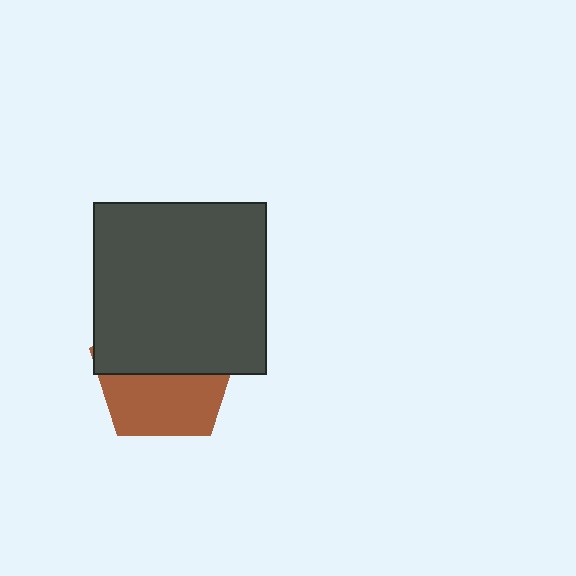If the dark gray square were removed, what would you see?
You would see the complete brown pentagon.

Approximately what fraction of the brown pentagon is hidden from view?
Roughly 53% of the brown pentagon is hidden behind the dark gray square.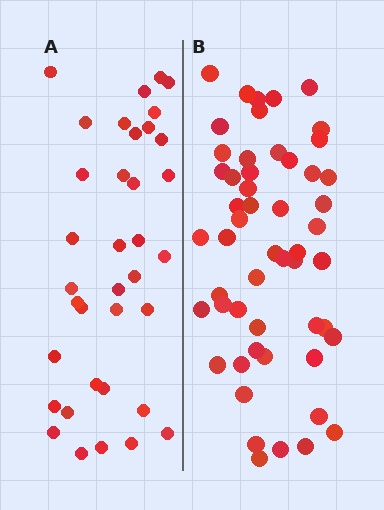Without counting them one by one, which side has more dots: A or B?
Region B (the right region) has more dots.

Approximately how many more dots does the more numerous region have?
Region B has approximately 15 more dots than region A.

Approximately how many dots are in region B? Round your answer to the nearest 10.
About 50 dots. (The exact count is 53, which rounds to 50.)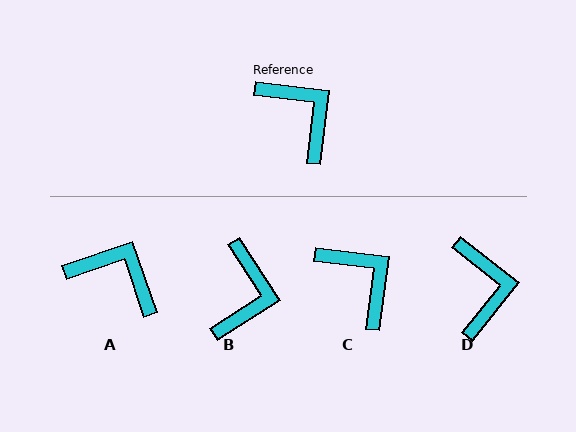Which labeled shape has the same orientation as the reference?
C.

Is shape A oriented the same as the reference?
No, it is off by about 26 degrees.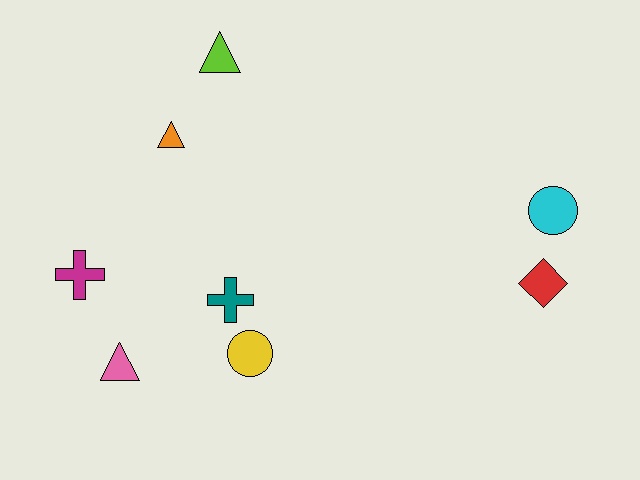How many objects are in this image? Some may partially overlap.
There are 8 objects.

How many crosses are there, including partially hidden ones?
There are 2 crosses.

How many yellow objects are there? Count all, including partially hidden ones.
There is 1 yellow object.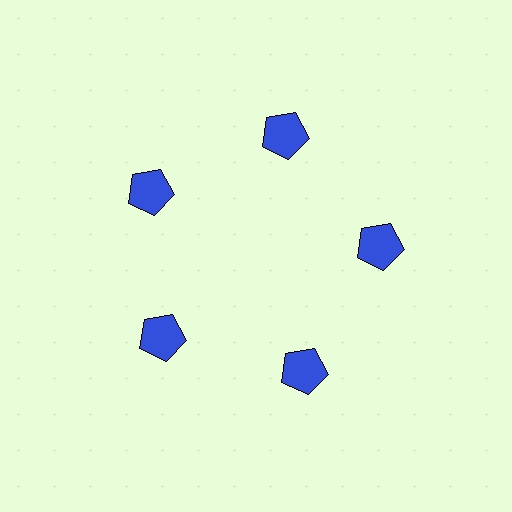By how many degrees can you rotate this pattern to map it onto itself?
The pattern maps onto itself every 72 degrees of rotation.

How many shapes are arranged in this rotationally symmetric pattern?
There are 5 shapes, arranged in 5 groups of 1.